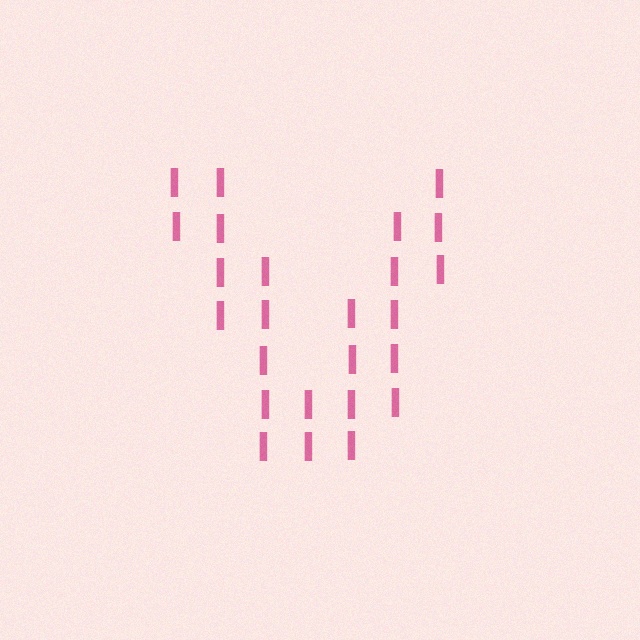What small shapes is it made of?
It is made of small letter I's.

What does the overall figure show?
The overall figure shows the letter V.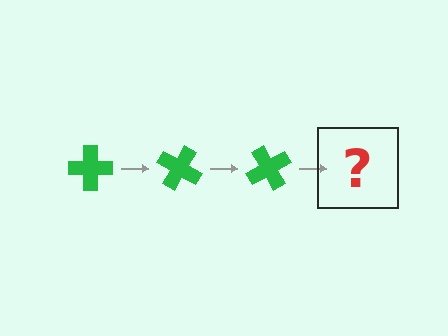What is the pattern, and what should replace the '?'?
The pattern is that the cross rotates 30 degrees each step. The '?' should be a green cross rotated 90 degrees.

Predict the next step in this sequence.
The next step is a green cross rotated 90 degrees.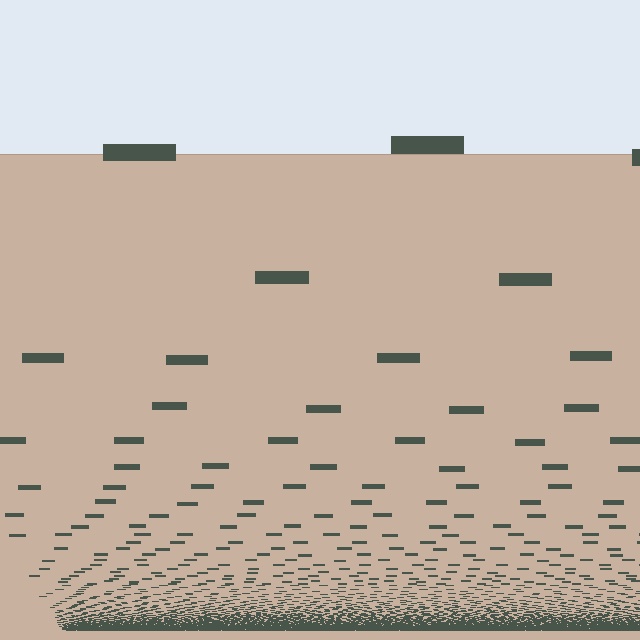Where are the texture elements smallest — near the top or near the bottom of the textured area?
Near the bottom.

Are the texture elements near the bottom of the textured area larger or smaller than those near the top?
Smaller. The gradient is inverted — elements near the bottom are smaller and denser.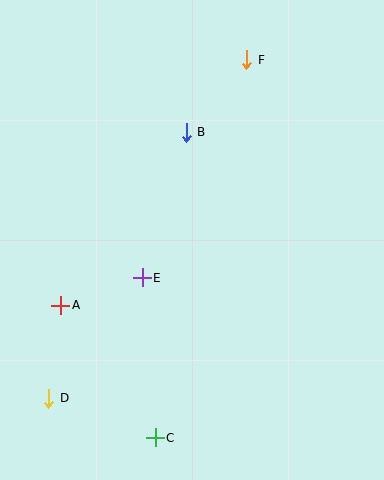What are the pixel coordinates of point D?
Point D is at (49, 398).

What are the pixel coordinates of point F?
Point F is at (247, 60).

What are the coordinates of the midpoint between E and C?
The midpoint between E and C is at (149, 358).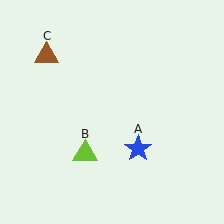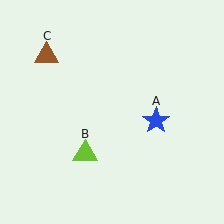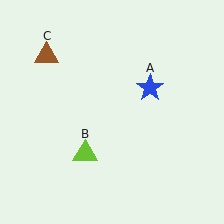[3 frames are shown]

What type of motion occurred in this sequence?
The blue star (object A) rotated counterclockwise around the center of the scene.